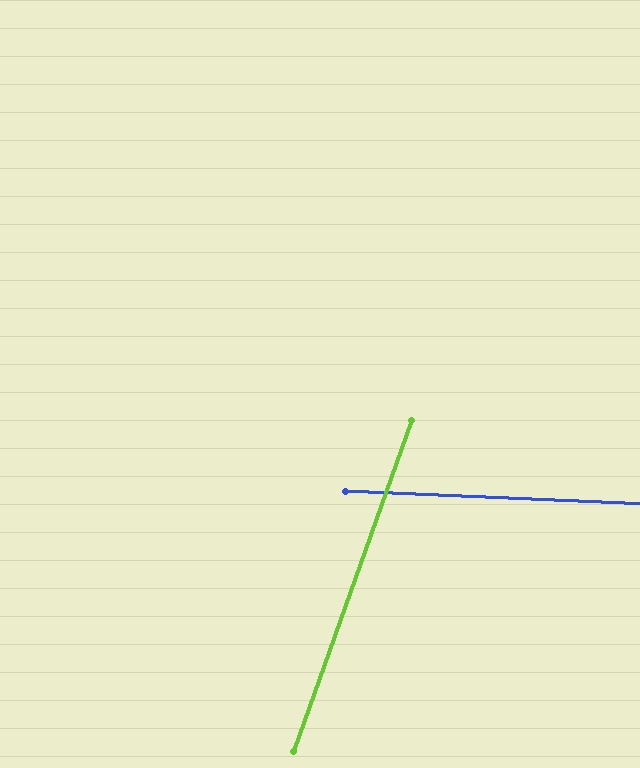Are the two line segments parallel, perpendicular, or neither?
Neither parallel nor perpendicular — they differ by about 73°.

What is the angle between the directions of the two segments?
Approximately 73 degrees.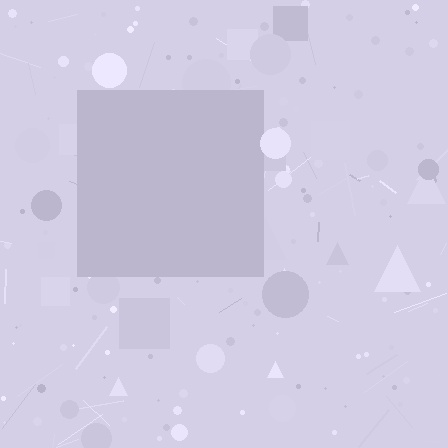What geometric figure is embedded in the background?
A square is embedded in the background.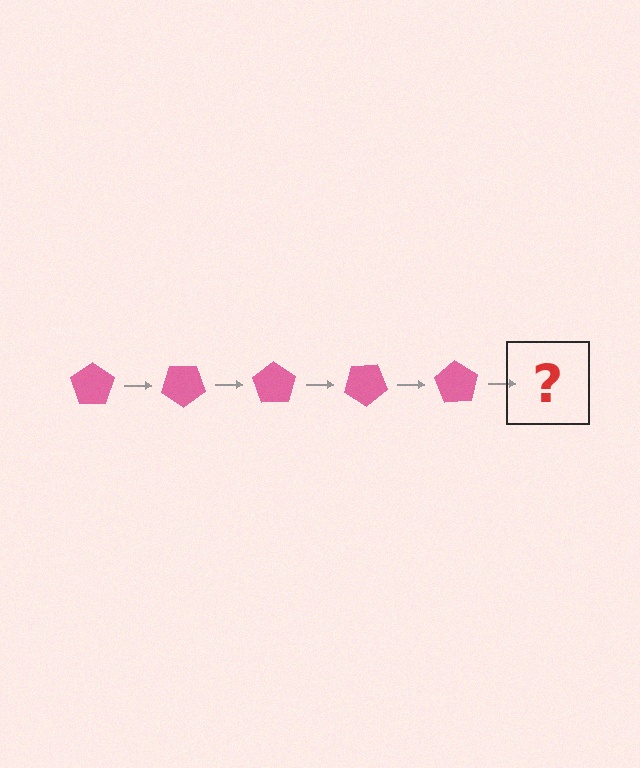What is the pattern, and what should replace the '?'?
The pattern is that the pentagon rotates 35 degrees each step. The '?' should be a pink pentagon rotated 175 degrees.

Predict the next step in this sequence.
The next step is a pink pentagon rotated 175 degrees.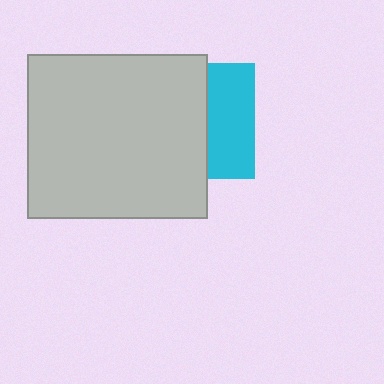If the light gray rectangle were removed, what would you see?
You would see the complete cyan square.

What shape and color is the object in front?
The object in front is a light gray rectangle.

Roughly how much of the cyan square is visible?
A small part of it is visible (roughly 41%).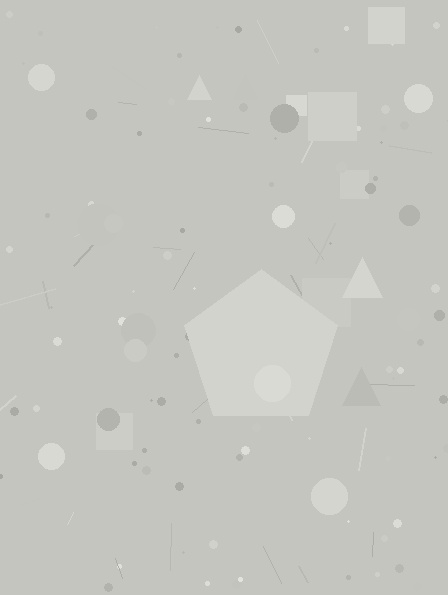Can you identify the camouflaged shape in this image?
The camouflaged shape is a pentagon.